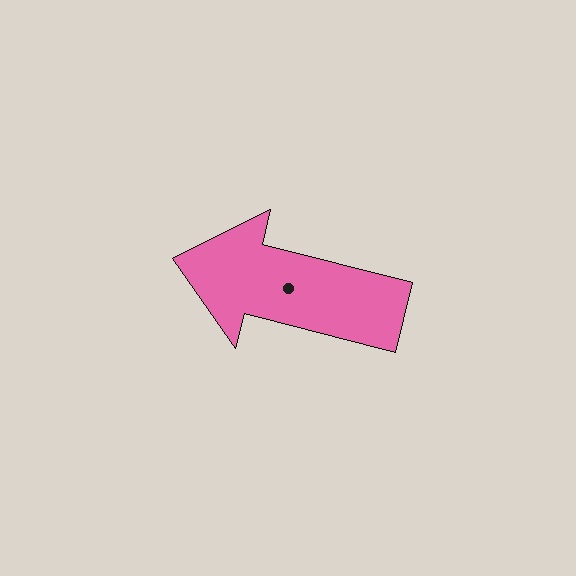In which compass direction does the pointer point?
West.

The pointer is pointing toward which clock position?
Roughly 9 o'clock.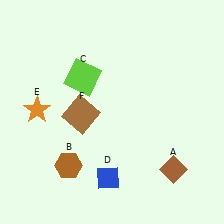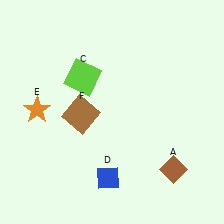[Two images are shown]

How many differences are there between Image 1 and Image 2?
There is 1 difference between the two images.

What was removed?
The brown hexagon (B) was removed in Image 2.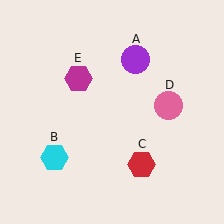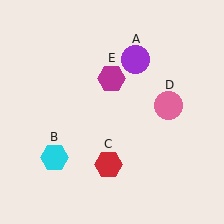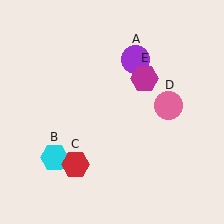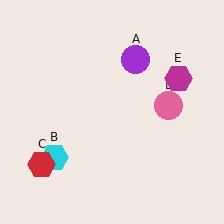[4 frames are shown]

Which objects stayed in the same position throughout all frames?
Purple circle (object A) and cyan hexagon (object B) and pink circle (object D) remained stationary.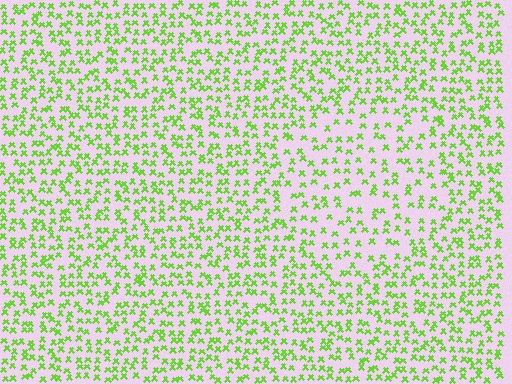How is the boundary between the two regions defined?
The boundary is defined by a change in element density (approximately 1.6x ratio). All elements are the same color, size, and shape.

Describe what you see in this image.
The image contains small lime elements arranged at two different densities. A circle-shaped region is visible where the elements are less densely packed than the surrounding area.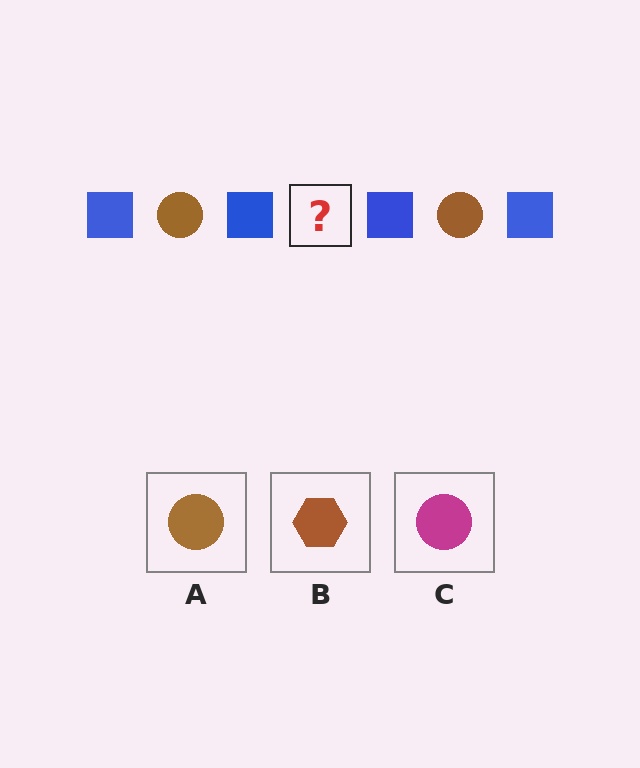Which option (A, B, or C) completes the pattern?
A.